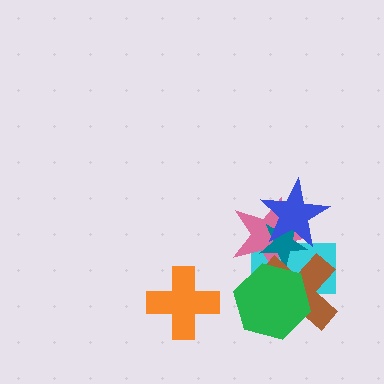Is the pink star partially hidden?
Yes, it is partially covered by another shape.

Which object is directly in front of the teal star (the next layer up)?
The blue star is directly in front of the teal star.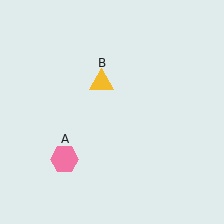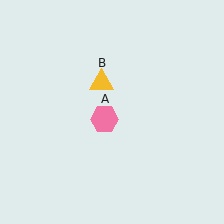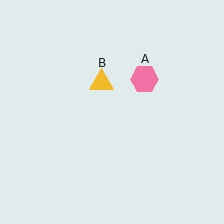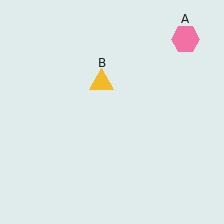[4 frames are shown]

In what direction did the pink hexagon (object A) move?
The pink hexagon (object A) moved up and to the right.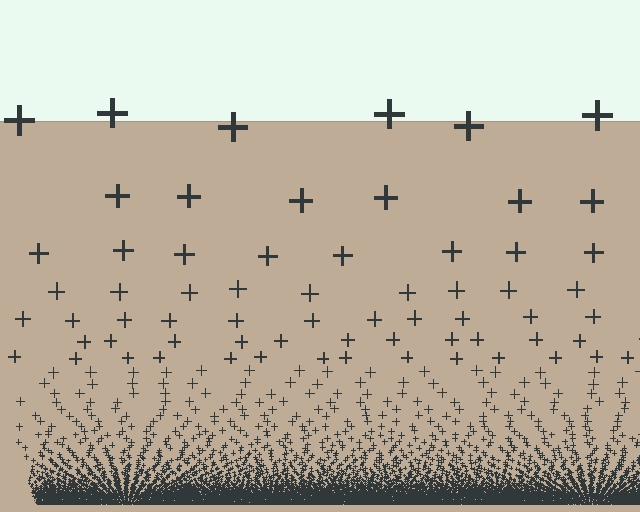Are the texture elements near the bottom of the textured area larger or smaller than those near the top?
Smaller. The gradient is inverted — elements near the bottom are smaller and denser.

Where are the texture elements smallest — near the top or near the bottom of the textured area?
Near the bottom.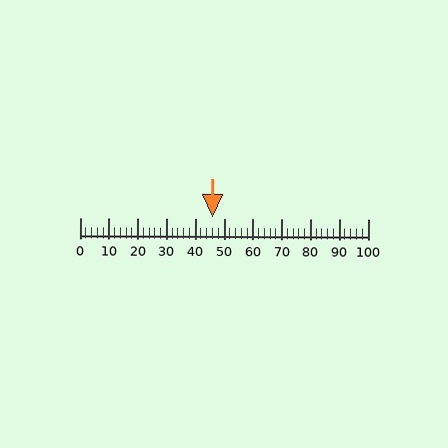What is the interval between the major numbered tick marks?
The major tick marks are spaced 10 units apart.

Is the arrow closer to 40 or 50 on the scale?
The arrow is closer to 50.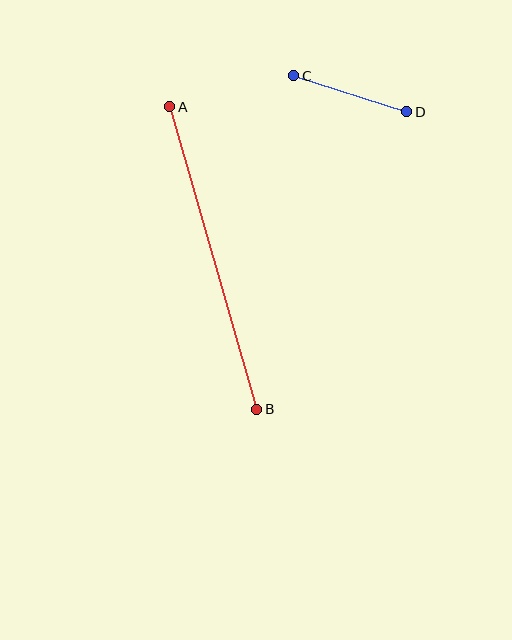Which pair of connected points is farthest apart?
Points A and B are farthest apart.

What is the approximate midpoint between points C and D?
The midpoint is at approximately (350, 94) pixels.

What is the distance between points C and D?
The distance is approximately 118 pixels.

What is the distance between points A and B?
The distance is approximately 315 pixels.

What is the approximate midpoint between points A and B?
The midpoint is at approximately (213, 258) pixels.